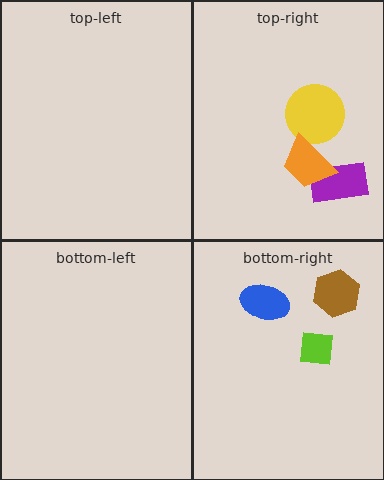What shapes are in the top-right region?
The purple rectangle, the yellow circle, the orange trapezoid.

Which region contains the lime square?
The bottom-right region.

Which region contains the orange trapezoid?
The top-right region.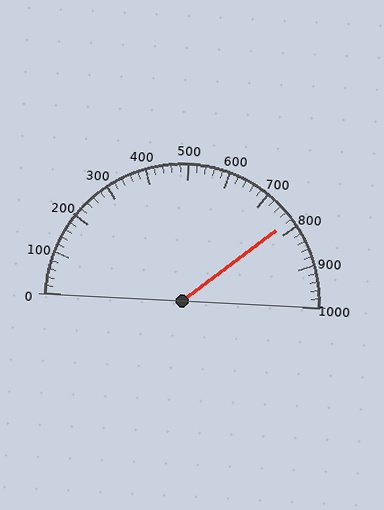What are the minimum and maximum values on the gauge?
The gauge ranges from 0 to 1000.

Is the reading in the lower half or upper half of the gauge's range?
The reading is in the upper half of the range (0 to 1000).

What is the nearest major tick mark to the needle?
The nearest major tick mark is 800.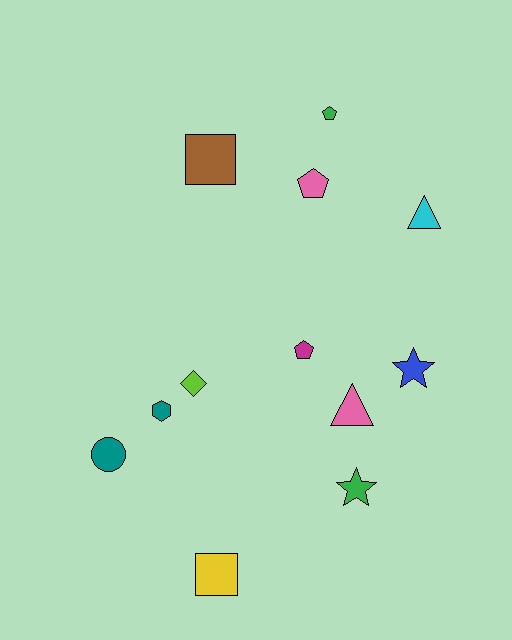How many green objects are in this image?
There are 2 green objects.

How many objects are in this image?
There are 12 objects.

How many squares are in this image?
There are 2 squares.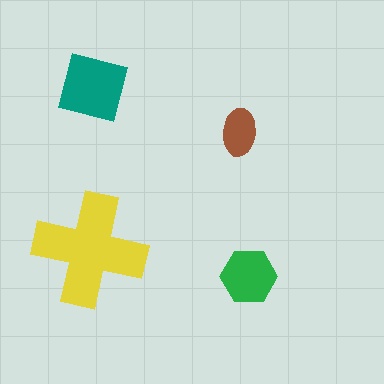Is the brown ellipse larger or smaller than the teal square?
Smaller.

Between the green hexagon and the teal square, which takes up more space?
The teal square.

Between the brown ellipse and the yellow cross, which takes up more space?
The yellow cross.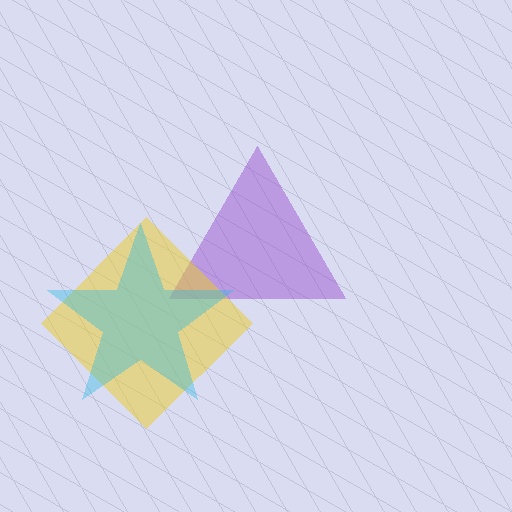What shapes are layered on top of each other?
The layered shapes are: a purple triangle, a yellow diamond, a cyan star.